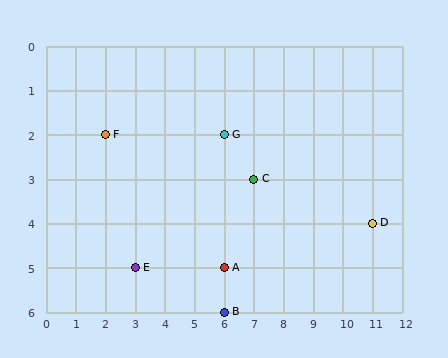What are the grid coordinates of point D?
Point D is at grid coordinates (11, 4).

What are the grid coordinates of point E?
Point E is at grid coordinates (3, 5).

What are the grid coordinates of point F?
Point F is at grid coordinates (2, 2).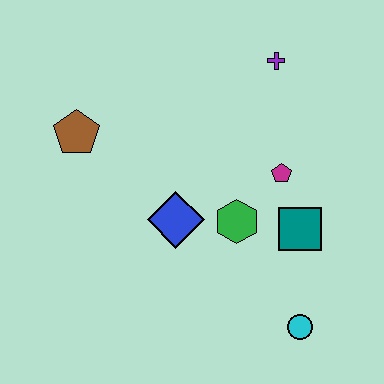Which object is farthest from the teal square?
The brown pentagon is farthest from the teal square.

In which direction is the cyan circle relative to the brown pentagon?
The cyan circle is to the right of the brown pentagon.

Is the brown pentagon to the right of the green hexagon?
No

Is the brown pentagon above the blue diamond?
Yes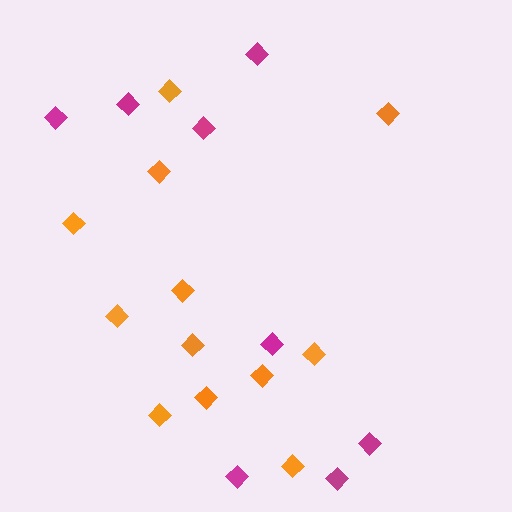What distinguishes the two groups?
There are 2 groups: one group of orange diamonds (12) and one group of magenta diamonds (8).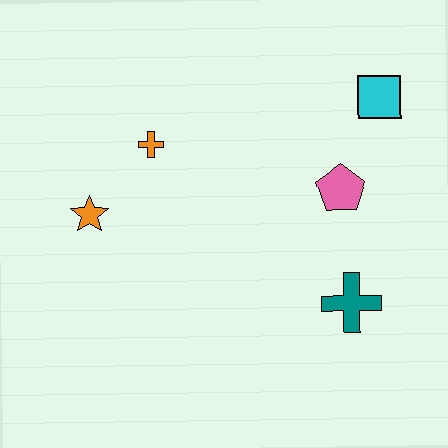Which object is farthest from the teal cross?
The orange star is farthest from the teal cross.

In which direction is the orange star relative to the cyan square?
The orange star is to the left of the cyan square.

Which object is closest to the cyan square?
The pink pentagon is closest to the cyan square.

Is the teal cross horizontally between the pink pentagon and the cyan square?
Yes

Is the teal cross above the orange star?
No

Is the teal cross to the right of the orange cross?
Yes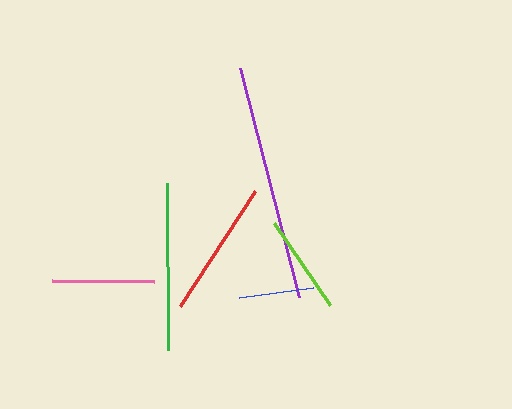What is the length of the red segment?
The red segment is approximately 137 pixels long.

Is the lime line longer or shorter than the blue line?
The lime line is longer than the blue line.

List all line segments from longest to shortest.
From longest to shortest: purple, green, red, pink, lime, blue.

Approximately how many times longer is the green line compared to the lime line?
The green line is approximately 1.7 times the length of the lime line.